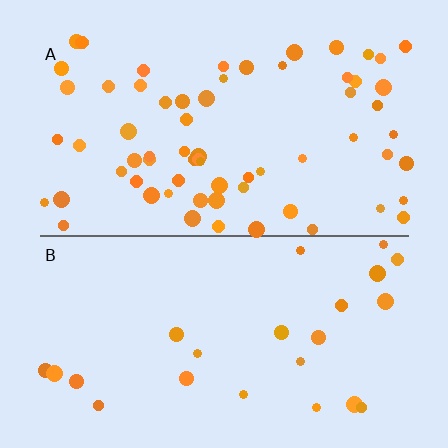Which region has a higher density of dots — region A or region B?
A (the top).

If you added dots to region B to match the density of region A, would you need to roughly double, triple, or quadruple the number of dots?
Approximately triple.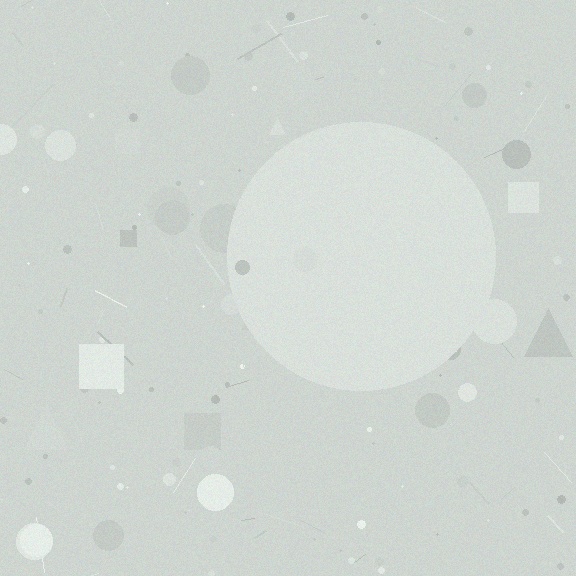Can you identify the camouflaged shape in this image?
The camouflaged shape is a circle.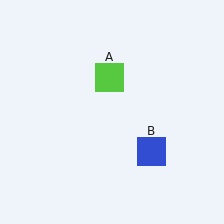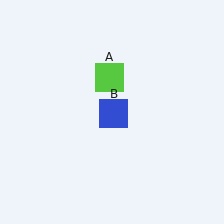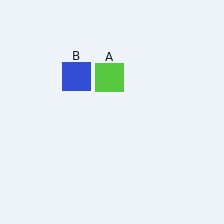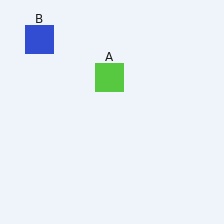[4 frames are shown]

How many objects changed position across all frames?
1 object changed position: blue square (object B).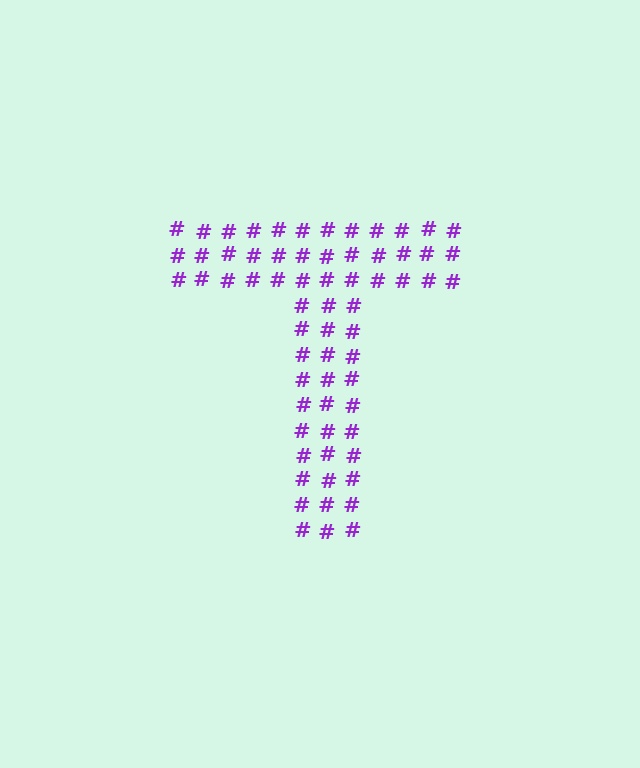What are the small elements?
The small elements are hash symbols.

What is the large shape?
The large shape is the letter T.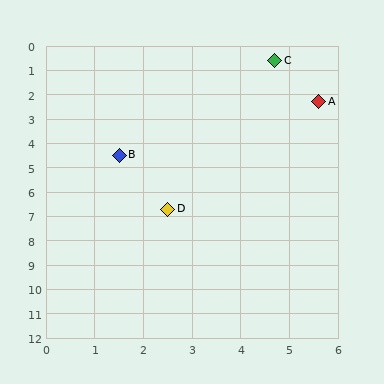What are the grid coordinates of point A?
Point A is at approximately (5.6, 2.3).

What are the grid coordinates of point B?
Point B is at approximately (1.5, 4.5).